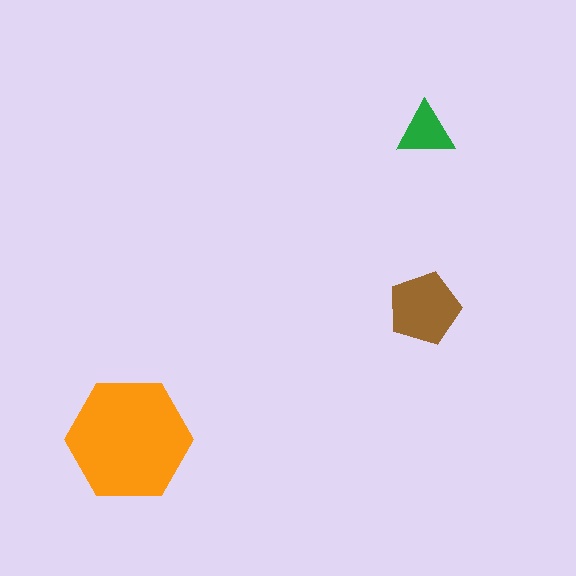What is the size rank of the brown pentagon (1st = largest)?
2nd.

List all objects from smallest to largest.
The green triangle, the brown pentagon, the orange hexagon.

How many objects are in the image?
There are 3 objects in the image.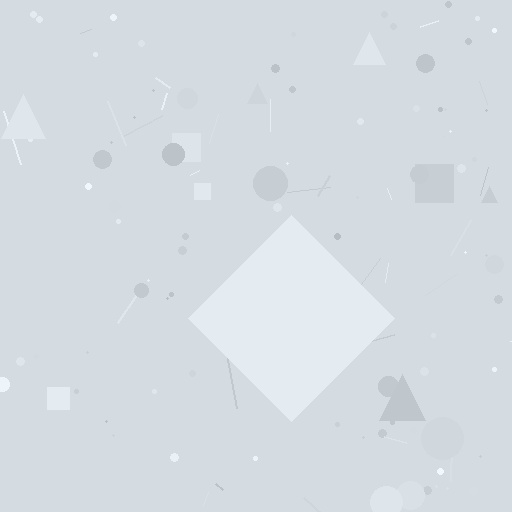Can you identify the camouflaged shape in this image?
The camouflaged shape is a diamond.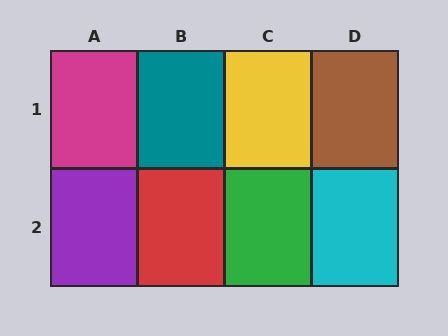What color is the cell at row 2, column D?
Cyan.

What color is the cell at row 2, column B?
Red.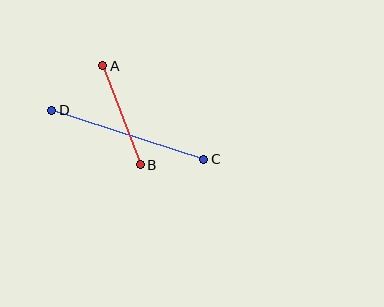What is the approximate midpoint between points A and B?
The midpoint is at approximately (122, 115) pixels.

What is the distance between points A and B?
The distance is approximately 106 pixels.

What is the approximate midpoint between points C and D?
The midpoint is at approximately (128, 135) pixels.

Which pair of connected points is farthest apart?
Points C and D are farthest apart.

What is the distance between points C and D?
The distance is approximately 159 pixels.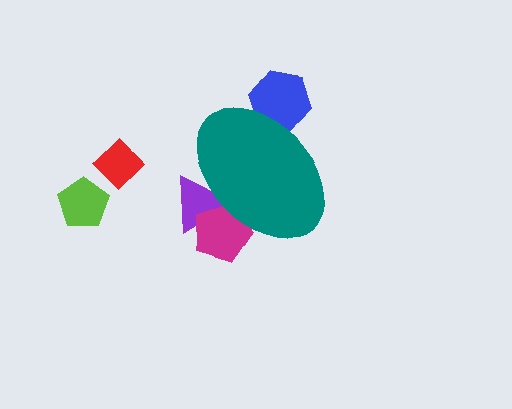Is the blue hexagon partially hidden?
Yes, the blue hexagon is partially hidden behind the teal ellipse.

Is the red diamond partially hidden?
No, the red diamond is fully visible.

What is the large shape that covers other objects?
A teal ellipse.